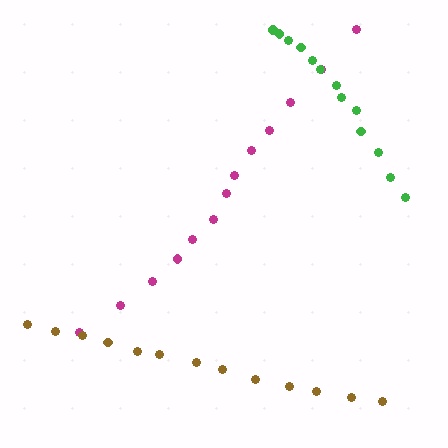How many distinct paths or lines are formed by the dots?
There are 3 distinct paths.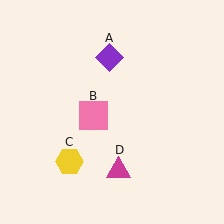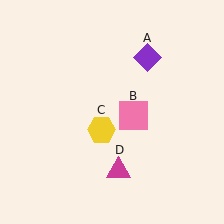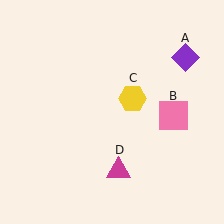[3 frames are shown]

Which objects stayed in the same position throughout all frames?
Magenta triangle (object D) remained stationary.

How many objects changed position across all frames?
3 objects changed position: purple diamond (object A), pink square (object B), yellow hexagon (object C).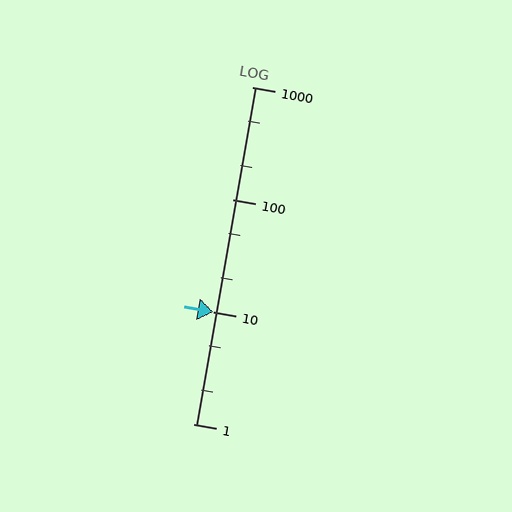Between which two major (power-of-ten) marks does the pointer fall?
The pointer is between 10 and 100.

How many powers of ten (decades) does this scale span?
The scale spans 3 decades, from 1 to 1000.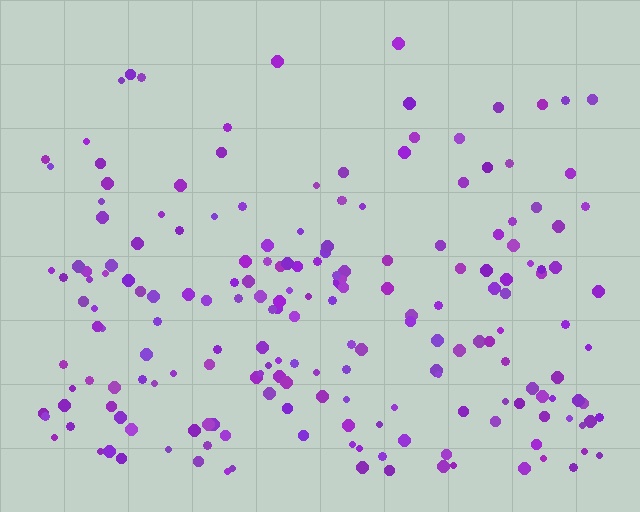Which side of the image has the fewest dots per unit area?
The top.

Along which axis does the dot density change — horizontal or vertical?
Vertical.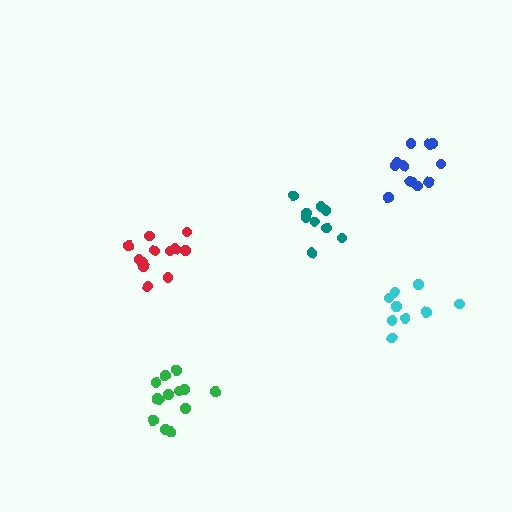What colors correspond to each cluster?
The clusters are colored: teal, cyan, red, green, blue.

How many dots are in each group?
Group 1: 9 dots, Group 2: 9 dots, Group 3: 12 dots, Group 4: 13 dots, Group 5: 12 dots (55 total).